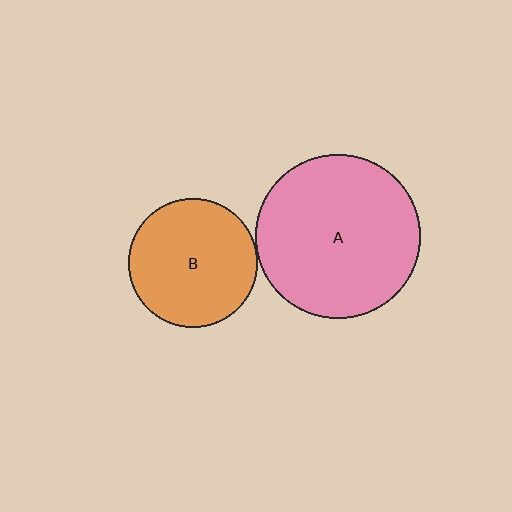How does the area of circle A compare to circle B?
Approximately 1.6 times.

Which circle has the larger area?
Circle A (pink).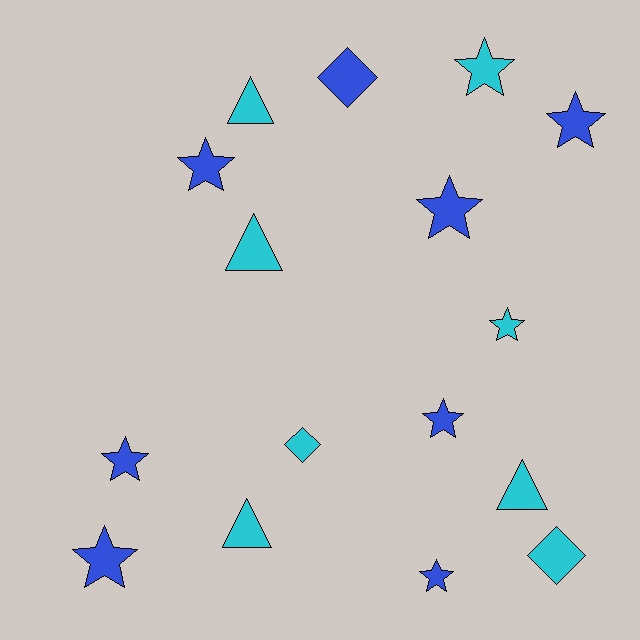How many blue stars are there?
There are 7 blue stars.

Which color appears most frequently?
Cyan, with 8 objects.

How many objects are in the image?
There are 16 objects.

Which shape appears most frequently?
Star, with 9 objects.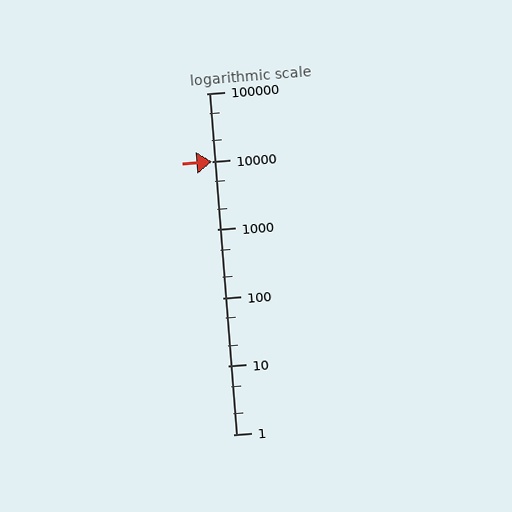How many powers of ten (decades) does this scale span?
The scale spans 5 decades, from 1 to 100000.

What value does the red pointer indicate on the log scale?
The pointer indicates approximately 10000.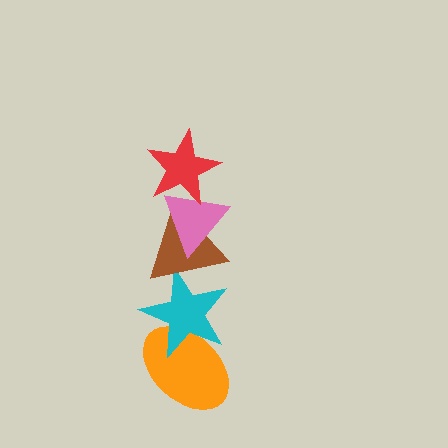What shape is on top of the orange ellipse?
The cyan star is on top of the orange ellipse.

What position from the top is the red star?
The red star is 1st from the top.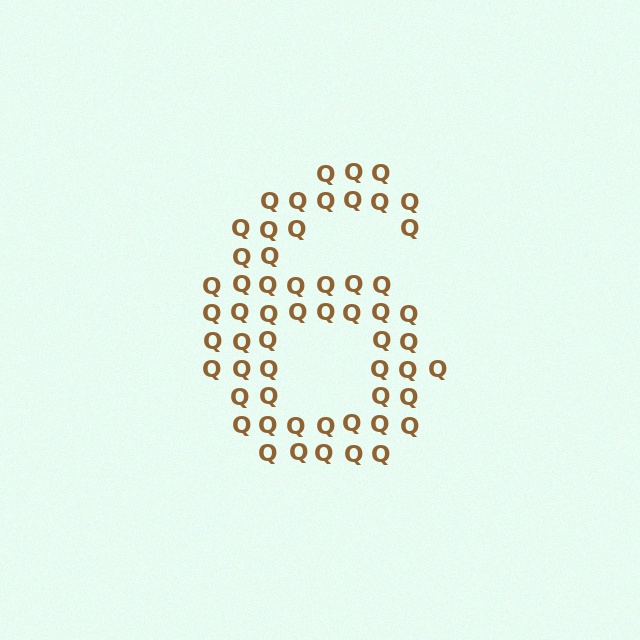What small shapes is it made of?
It is made of small letter Q's.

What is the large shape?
The large shape is the digit 6.